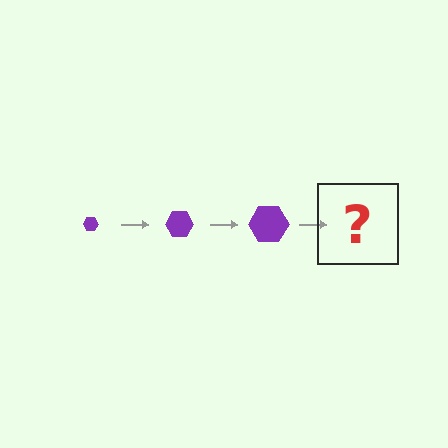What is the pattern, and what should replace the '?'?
The pattern is that the hexagon gets progressively larger each step. The '?' should be a purple hexagon, larger than the previous one.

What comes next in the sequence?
The next element should be a purple hexagon, larger than the previous one.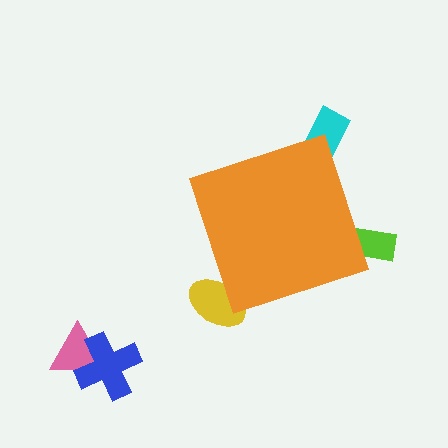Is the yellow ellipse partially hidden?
Yes, the yellow ellipse is partially hidden behind the orange diamond.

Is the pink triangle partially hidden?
No, the pink triangle is fully visible.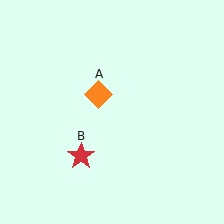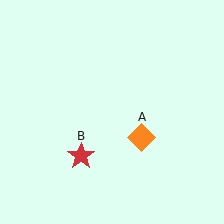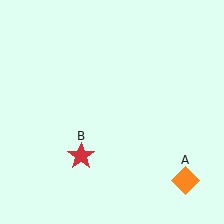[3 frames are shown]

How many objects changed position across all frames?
1 object changed position: orange diamond (object A).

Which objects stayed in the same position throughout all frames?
Red star (object B) remained stationary.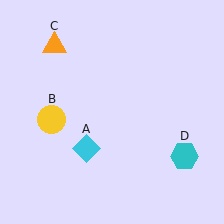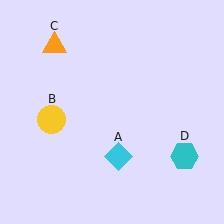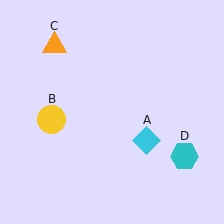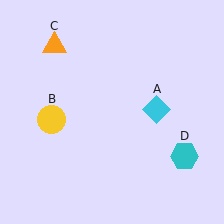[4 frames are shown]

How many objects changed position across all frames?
1 object changed position: cyan diamond (object A).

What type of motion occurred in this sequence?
The cyan diamond (object A) rotated counterclockwise around the center of the scene.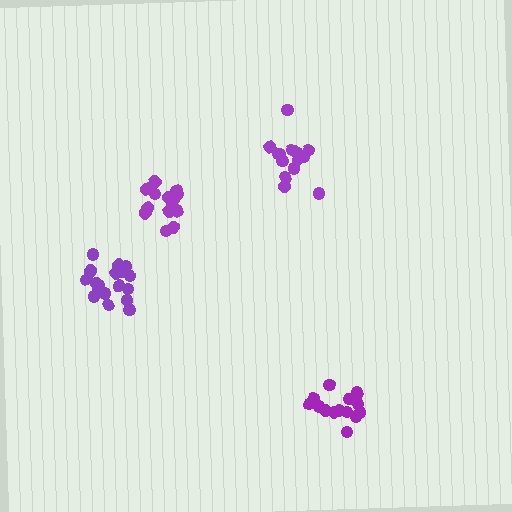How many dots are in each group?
Group 1: 14 dots, Group 2: 18 dots, Group 3: 14 dots, Group 4: 15 dots (61 total).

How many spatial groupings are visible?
There are 4 spatial groupings.